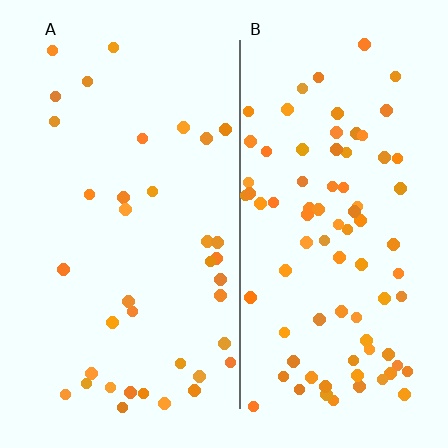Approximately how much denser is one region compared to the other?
Approximately 2.3× — region B over region A.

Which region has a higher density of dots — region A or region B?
B (the right).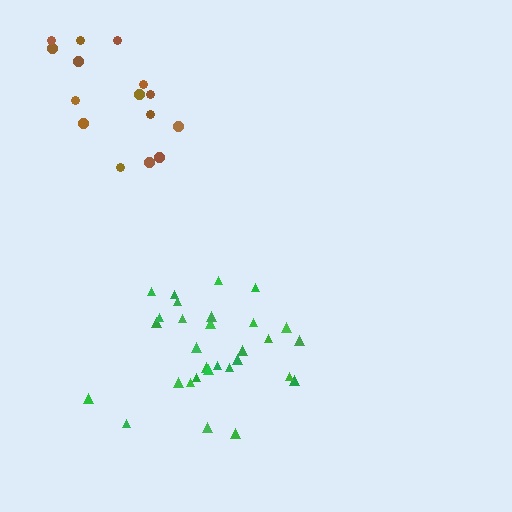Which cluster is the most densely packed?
Green.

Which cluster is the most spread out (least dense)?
Brown.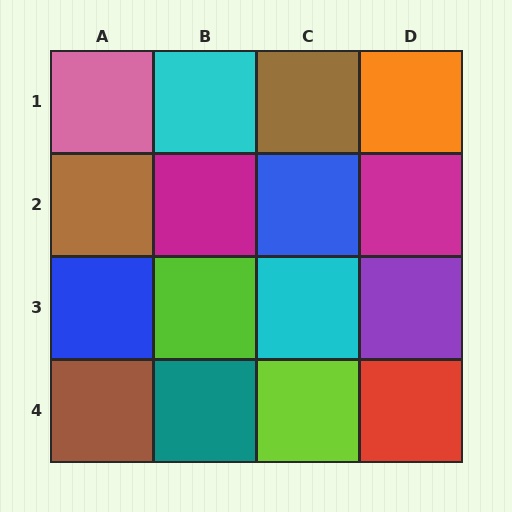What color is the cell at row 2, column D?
Magenta.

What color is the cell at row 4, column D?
Red.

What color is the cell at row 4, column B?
Teal.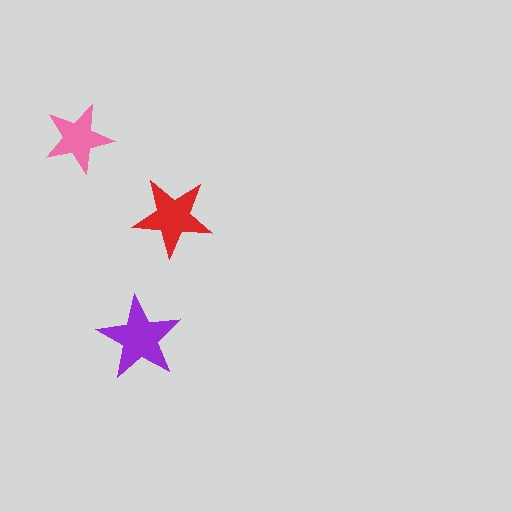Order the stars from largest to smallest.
the purple one, the red one, the pink one.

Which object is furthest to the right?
The red star is rightmost.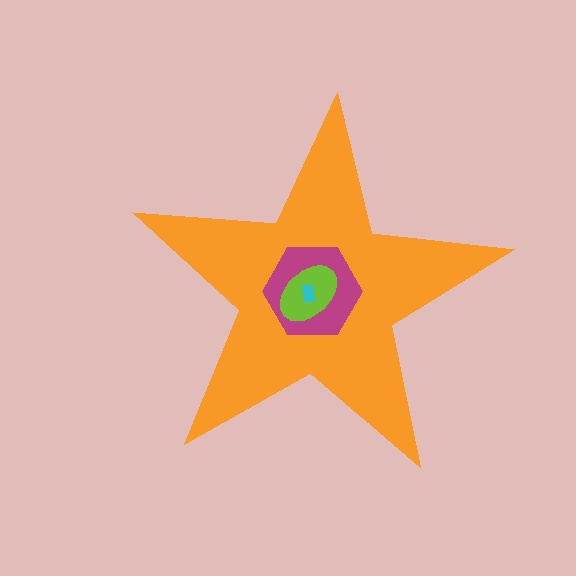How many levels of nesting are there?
4.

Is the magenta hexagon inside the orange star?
Yes.